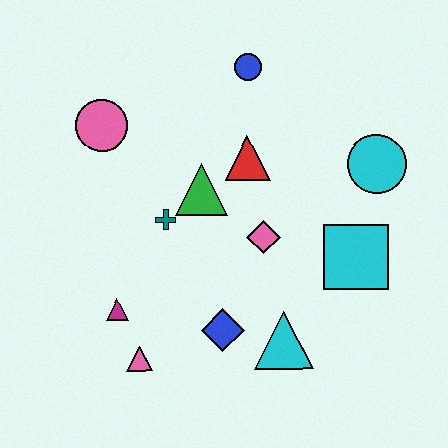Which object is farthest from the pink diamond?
The pink circle is farthest from the pink diamond.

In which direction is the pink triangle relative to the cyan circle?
The pink triangle is to the left of the cyan circle.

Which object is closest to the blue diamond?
The cyan triangle is closest to the blue diamond.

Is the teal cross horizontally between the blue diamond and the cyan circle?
No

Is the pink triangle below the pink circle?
Yes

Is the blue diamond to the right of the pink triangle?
Yes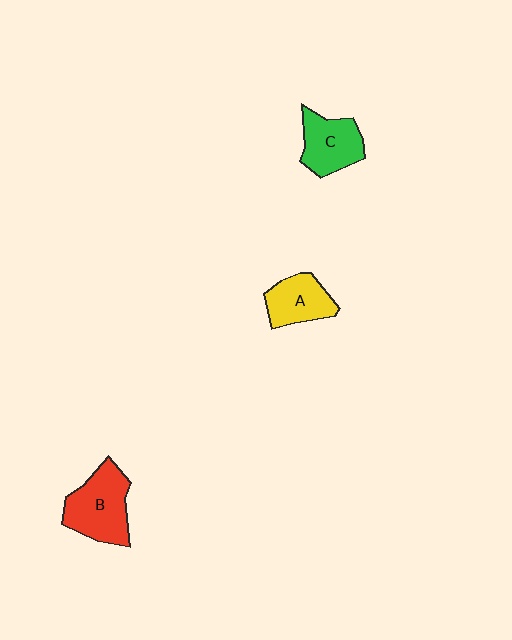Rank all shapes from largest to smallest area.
From largest to smallest: B (red), C (green), A (yellow).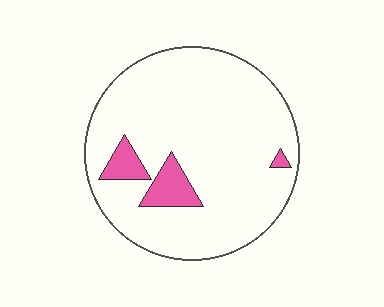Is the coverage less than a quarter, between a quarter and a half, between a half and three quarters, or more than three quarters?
Less than a quarter.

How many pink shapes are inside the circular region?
3.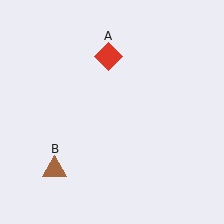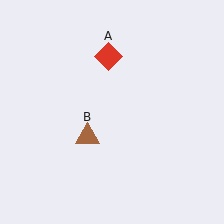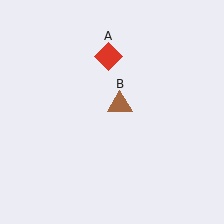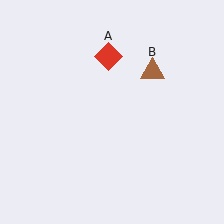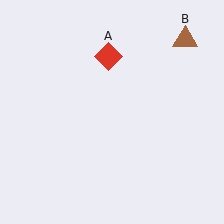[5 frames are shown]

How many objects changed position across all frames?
1 object changed position: brown triangle (object B).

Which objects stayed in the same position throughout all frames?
Red diamond (object A) remained stationary.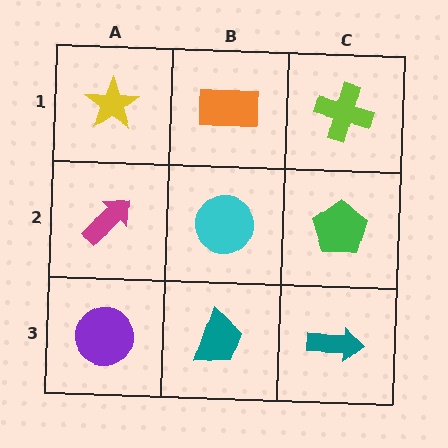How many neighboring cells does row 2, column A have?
3.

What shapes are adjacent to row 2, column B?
An orange rectangle (row 1, column B), a teal trapezoid (row 3, column B), a magenta arrow (row 2, column A), a green pentagon (row 2, column C).